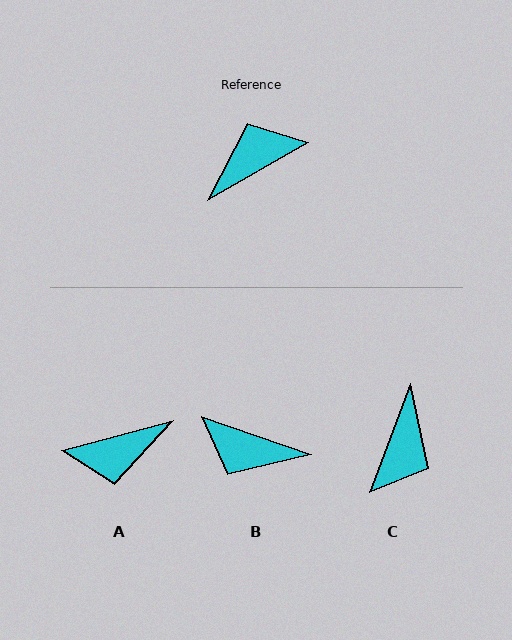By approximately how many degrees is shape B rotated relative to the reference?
Approximately 131 degrees counter-clockwise.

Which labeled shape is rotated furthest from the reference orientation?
A, about 164 degrees away.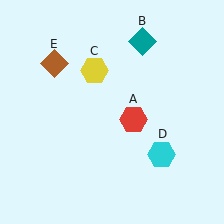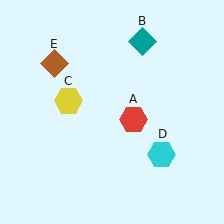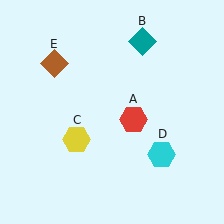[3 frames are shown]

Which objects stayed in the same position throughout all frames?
Red hexagon (object A) and teal diamond (object B) and cyan hexagon (object D) and brown diamond (object E) remained stationary.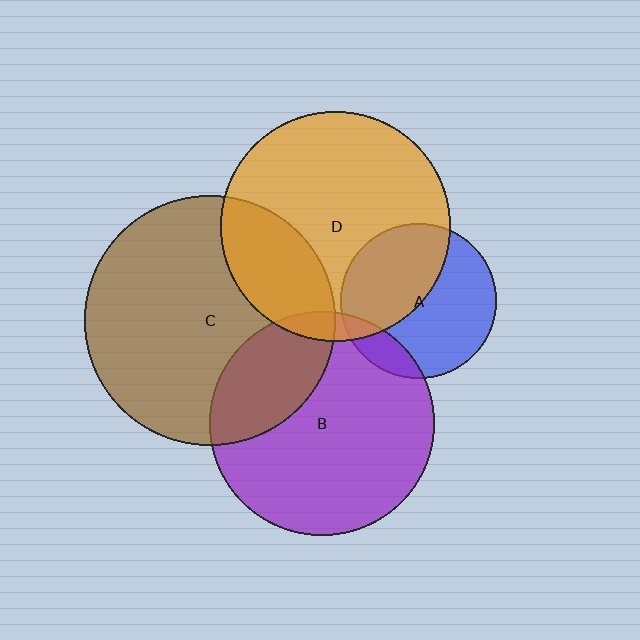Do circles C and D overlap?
Yes.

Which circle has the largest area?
Circle C (brown).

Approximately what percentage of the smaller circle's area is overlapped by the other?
Approximately 25%.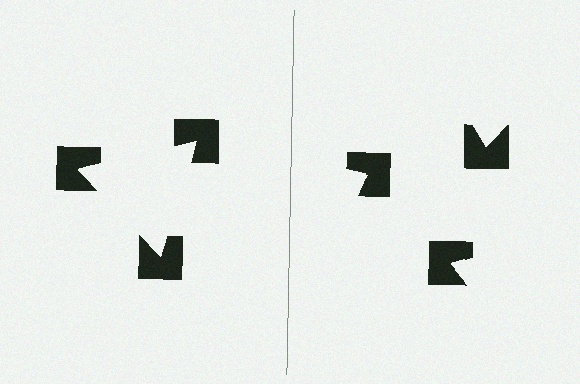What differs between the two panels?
The notched squares are positioned identically on both sides; only the wedge orientations differ. On the left they align to a triangle; on the right they are misaligned.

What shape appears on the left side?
An illusory triangle.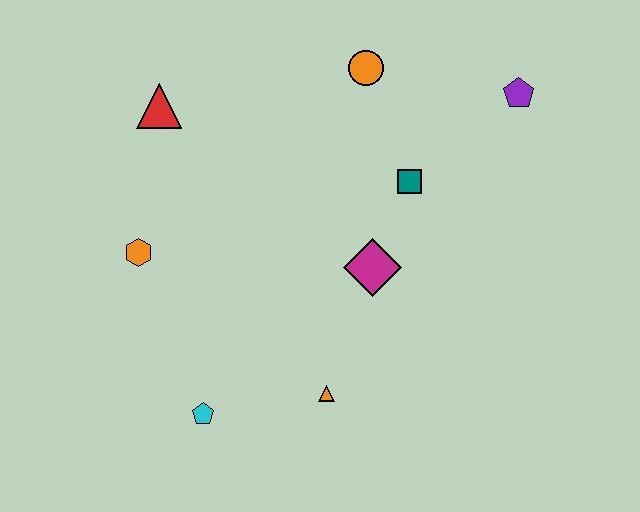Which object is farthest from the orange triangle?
The purple pentagon is farthest from the orange triangle.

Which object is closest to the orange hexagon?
The red triangle is closest to the orange hexagon.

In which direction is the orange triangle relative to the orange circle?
The orange triangle is below the orange circle.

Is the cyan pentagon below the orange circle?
Yes